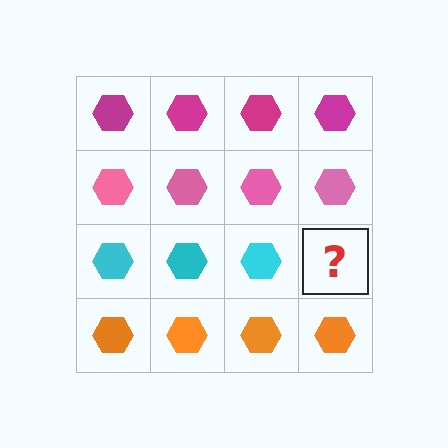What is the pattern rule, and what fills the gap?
The rule is that each row has a consistent color. The gap should be filled with a cyan hexagon.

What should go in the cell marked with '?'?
The missing cell should contain a cyan hexagon.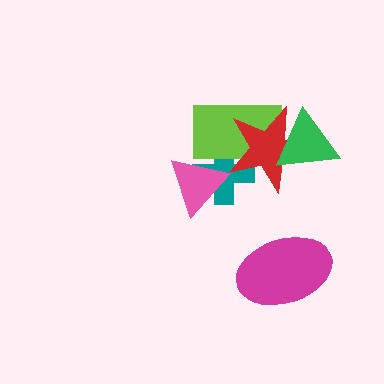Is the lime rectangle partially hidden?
Yes, it is partially covered by another shape.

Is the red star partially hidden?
Yes, it is partially covered by another shape.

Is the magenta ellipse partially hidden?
No, no other shape covers it.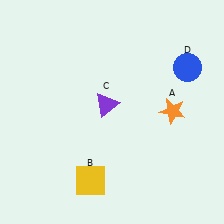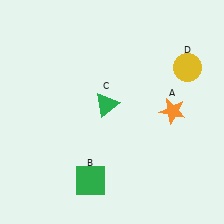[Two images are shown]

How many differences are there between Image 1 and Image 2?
There are 3 differences between the two images.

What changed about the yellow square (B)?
In Image 1, B is yellow. In Image 2, it changed to green.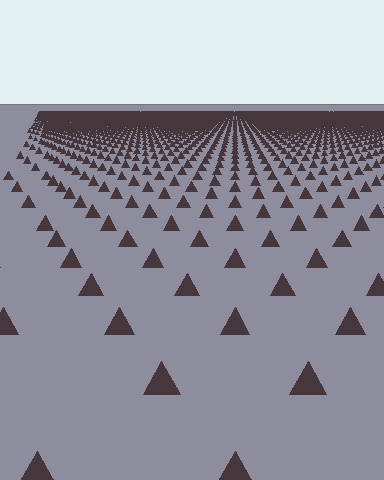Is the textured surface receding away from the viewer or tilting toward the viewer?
The surface is receding away from the viewer. Texture elements get smaller and denser toward the top.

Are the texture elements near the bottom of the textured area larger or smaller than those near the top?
Larger. Near the bottom, elements are closer to the viewer and appear at a bigger on-screen size.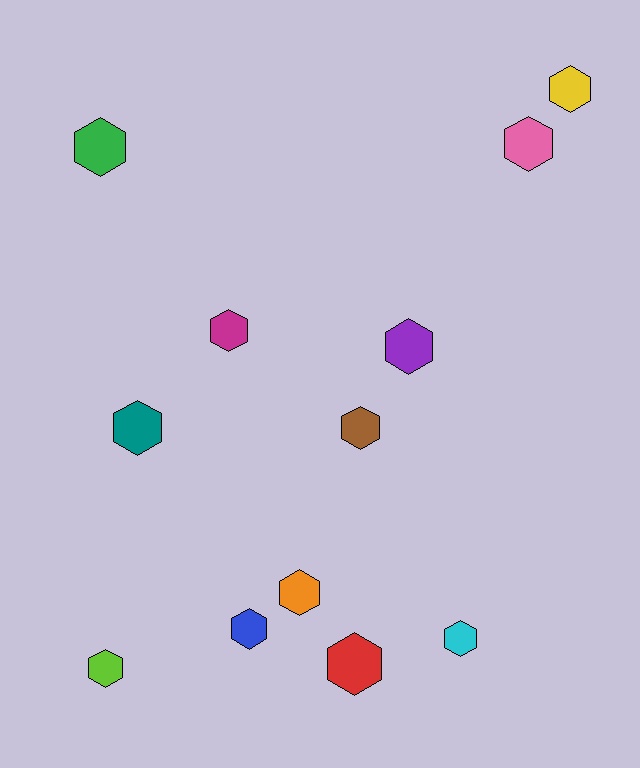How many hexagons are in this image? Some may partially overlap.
There are 12 hexagons.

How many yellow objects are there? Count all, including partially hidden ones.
There is 1 yellow object.